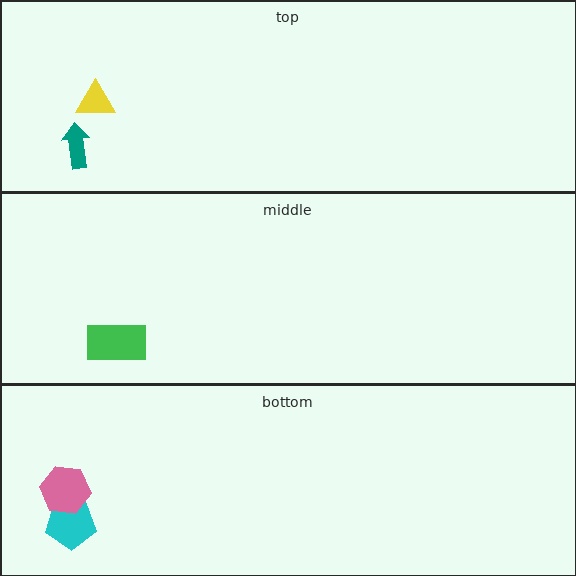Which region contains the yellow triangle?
The top region.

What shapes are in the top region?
The teal arrow, the yellow triangle.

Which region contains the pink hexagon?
The bottom region.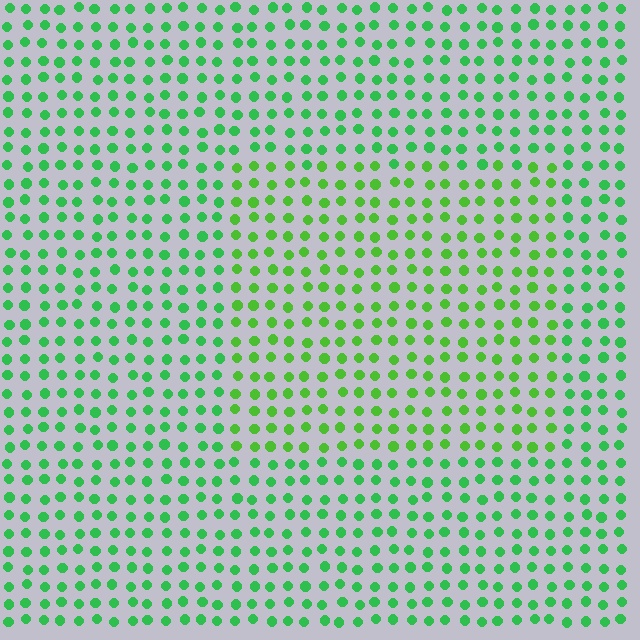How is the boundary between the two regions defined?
The boundary is defined purely by a slight shift in hue (about 24 degrees). Spacing, size, and orientation are identical on both sides.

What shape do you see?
I see a rectangle.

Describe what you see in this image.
The image is filled with small green elements in a uniform arrangement. A rectangle-shaped region is visible where the elements are tinted to a slightly different hue, forming a subtle color boundary.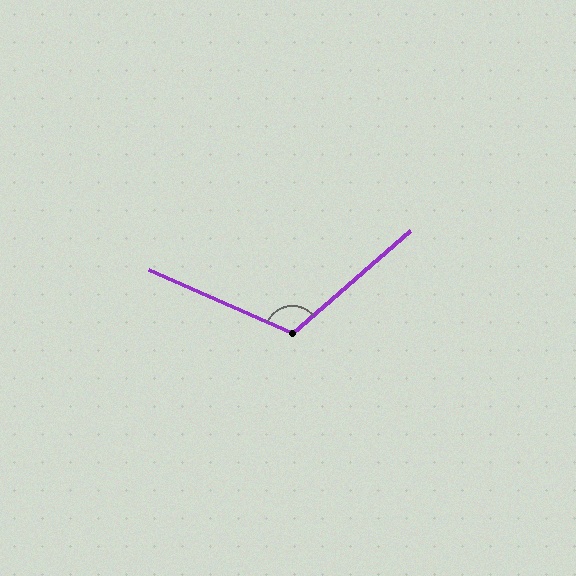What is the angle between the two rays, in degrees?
Approximately 115 degrees.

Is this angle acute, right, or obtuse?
It is obtuse.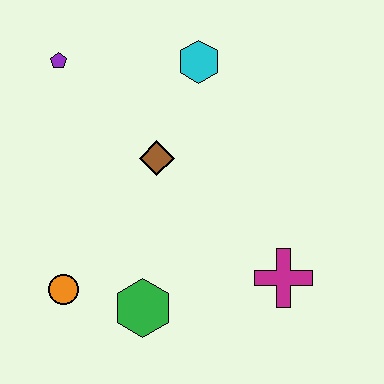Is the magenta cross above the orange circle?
Yes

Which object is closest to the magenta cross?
The green hexagon is closest to the magenta cross.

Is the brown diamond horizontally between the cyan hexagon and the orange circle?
Yes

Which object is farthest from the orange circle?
The cyan hexagon is farthest from the orange circle.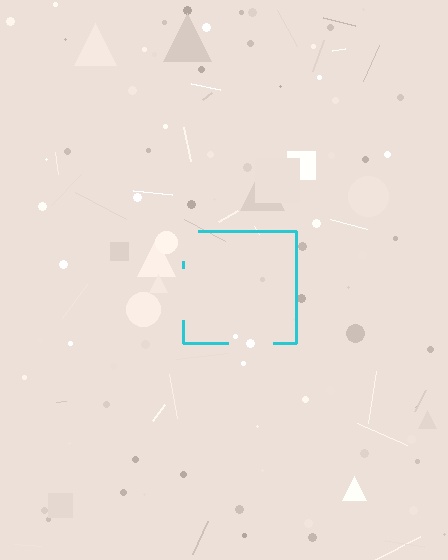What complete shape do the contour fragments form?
The contour fragments form a square.